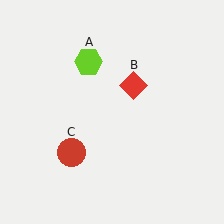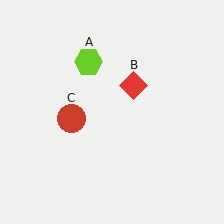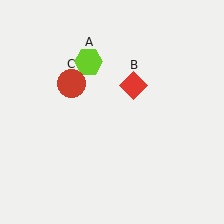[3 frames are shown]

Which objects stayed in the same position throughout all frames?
Lime hexagon (object A) and red diamond (object B) remained stationary.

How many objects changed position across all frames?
1 object changed position: red circle (object C).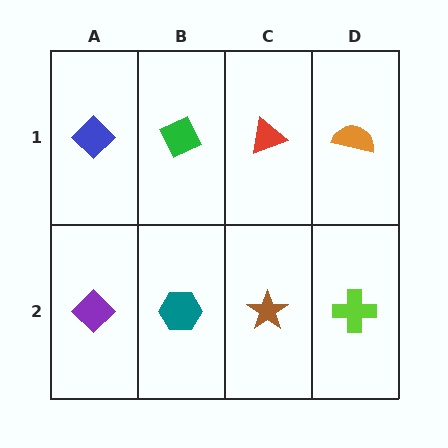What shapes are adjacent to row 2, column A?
A blue diamond (row 1, column A), a teal hexagon (row 2, column B).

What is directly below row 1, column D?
A lime cross.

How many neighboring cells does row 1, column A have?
2.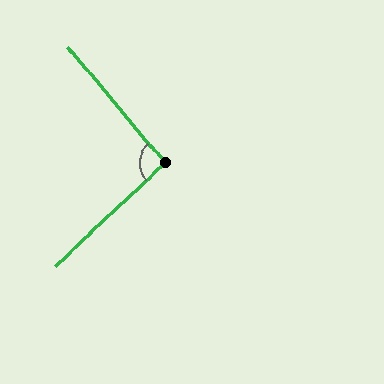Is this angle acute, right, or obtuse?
It is approximately a right angle.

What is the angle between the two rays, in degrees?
Approximately 93 degrees.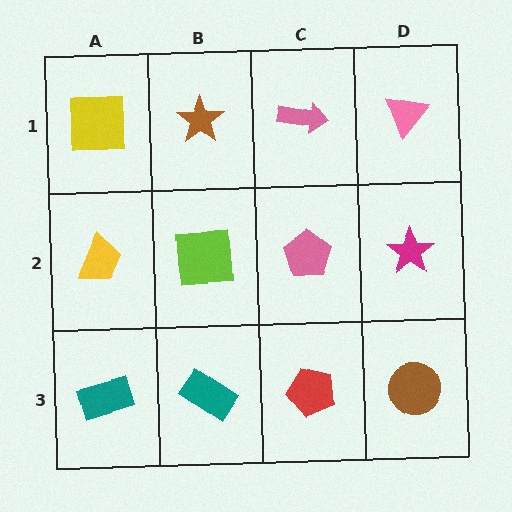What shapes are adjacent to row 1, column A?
A yellow trapezoid (row 2, column A), a brown star (row 1, column B).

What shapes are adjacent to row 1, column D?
A magenta star (row 2, column D), a pink arrow (row 1, column C).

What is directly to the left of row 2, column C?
A lime square.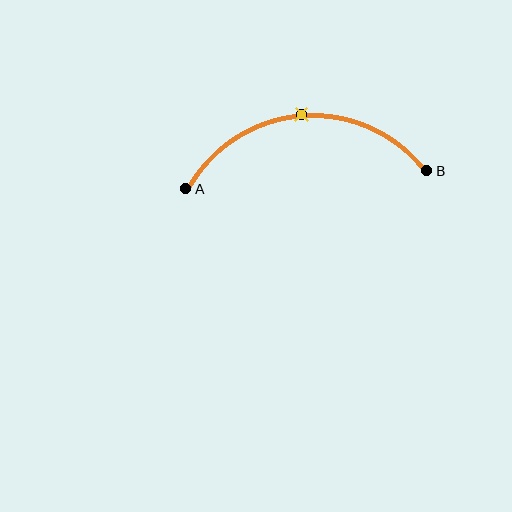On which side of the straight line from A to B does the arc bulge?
The arc bulges above the straight line connecting A and B.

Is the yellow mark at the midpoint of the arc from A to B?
Yes. The yellow mark lies on the arc at equal arc-length from both A and B — it is the arc midpoint.